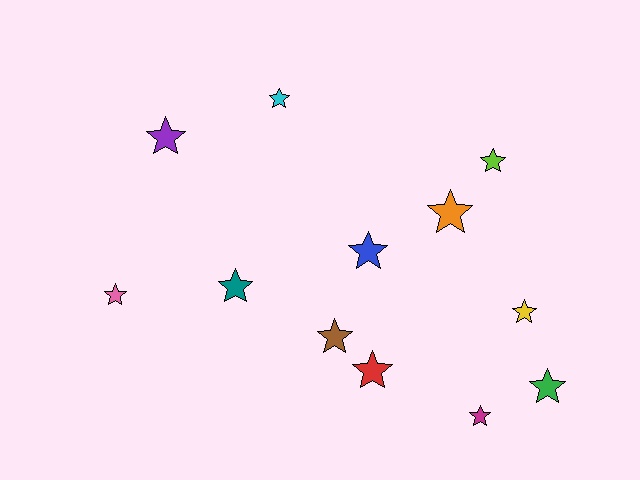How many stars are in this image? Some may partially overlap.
There are 12 stars.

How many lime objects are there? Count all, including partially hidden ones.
There is 1 lime object.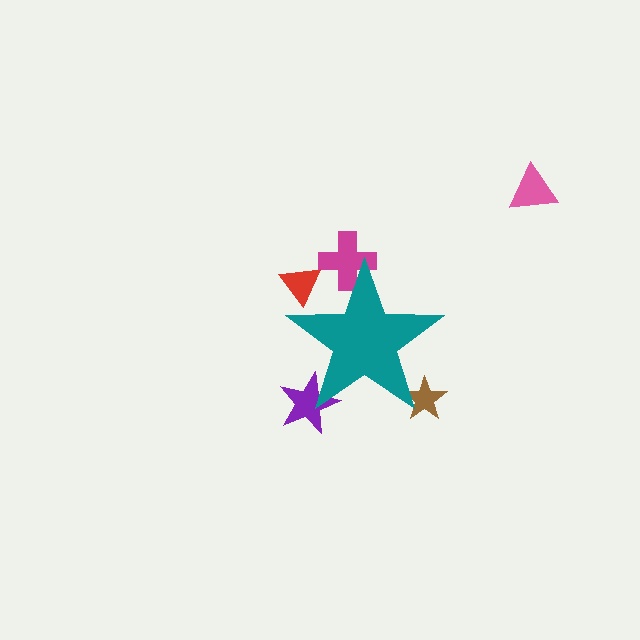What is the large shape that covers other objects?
A teal star.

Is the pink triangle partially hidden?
No, the pink triangle is fully visible.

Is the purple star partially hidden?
Yes, the purple star is partially hidden behind the teal star.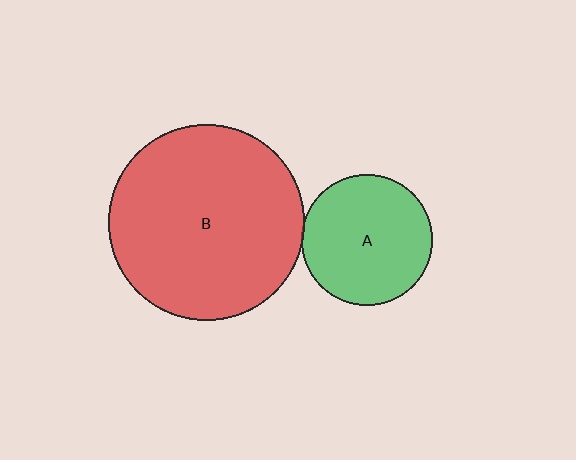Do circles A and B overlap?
Yes.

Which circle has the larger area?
Circle B (red).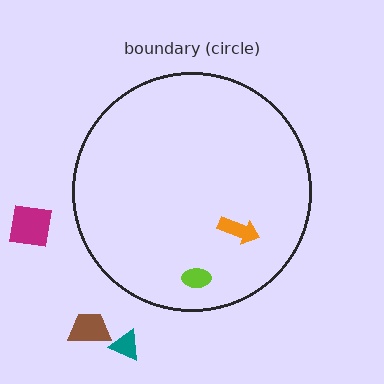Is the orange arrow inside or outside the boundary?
Inside.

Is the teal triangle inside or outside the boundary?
Outside.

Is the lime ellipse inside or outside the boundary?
Inside.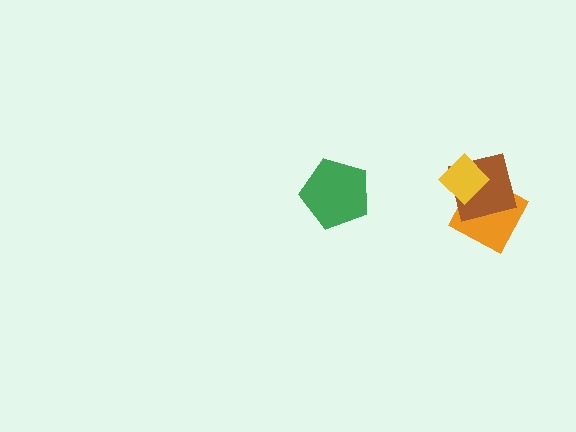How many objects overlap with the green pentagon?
0 objects overlap with the green pentagon.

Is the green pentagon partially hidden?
No, no other shape covers it.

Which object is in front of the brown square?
The yellow diamond is in front of the brown square.